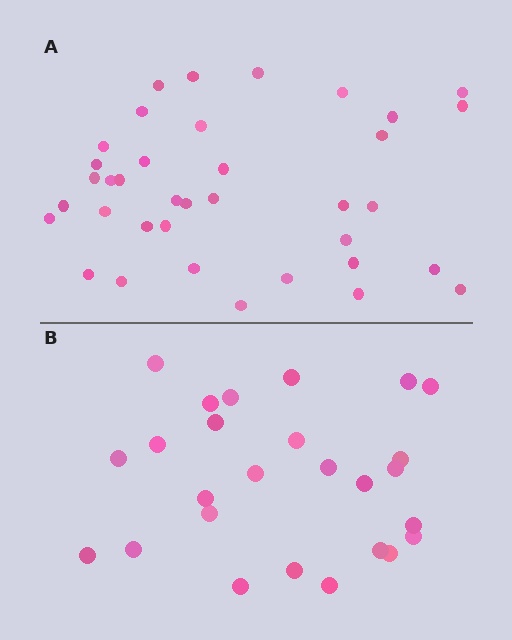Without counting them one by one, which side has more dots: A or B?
Region A (the top region) has more dots.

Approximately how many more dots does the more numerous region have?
Region A has roughly 12 or so more dots than region B.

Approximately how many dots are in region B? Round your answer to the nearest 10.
About 30 dots. (The exact count is 26, which rounds to 30.)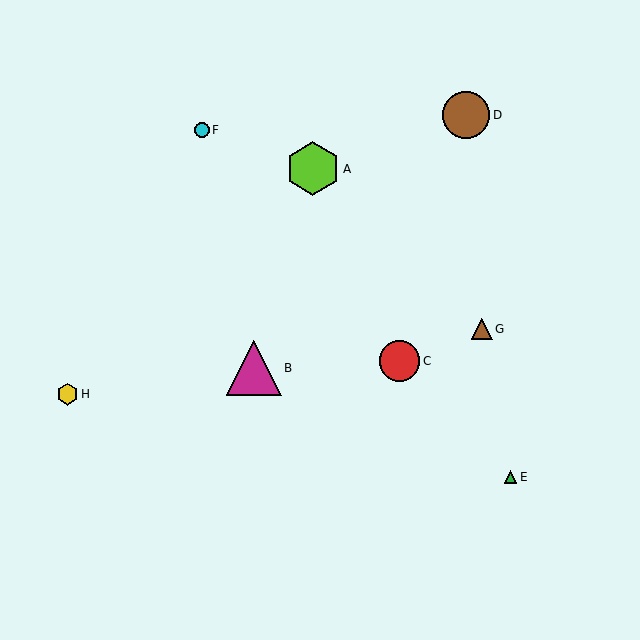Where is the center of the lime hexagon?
The center of the lime hexagon is at (313, 169).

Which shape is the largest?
The magenta triangle (labeled B) is the largest.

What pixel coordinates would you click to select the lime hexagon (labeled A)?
Click at (313, 169) to select the lime hexagon A.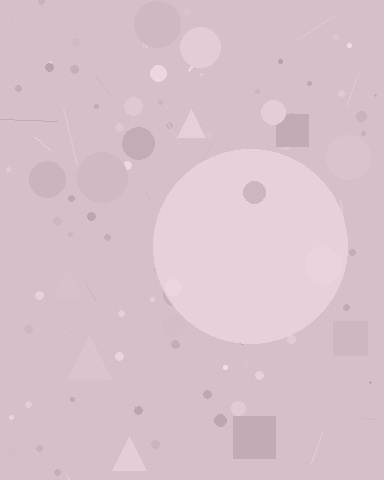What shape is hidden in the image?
A circle is hidden in the image.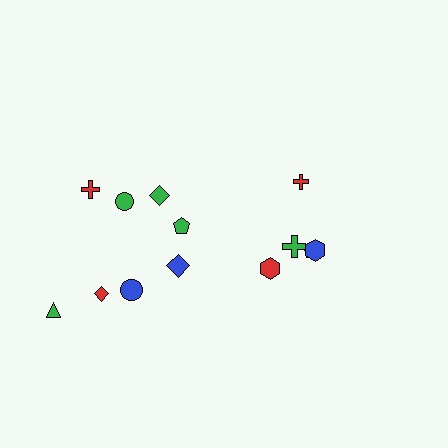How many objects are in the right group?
There are 5 objects.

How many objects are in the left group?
There are 8 objects.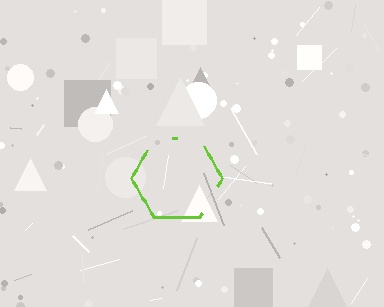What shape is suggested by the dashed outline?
The dashed outline suggests a hexagon.